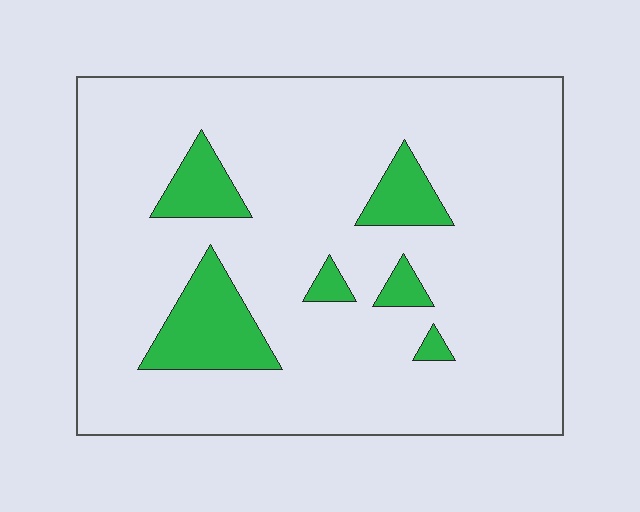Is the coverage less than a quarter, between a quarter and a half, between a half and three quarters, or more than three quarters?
Less than a quarter.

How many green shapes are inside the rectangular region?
6.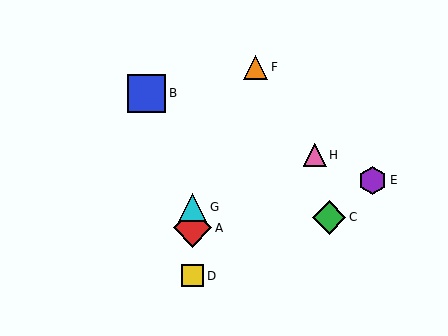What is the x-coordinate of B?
Object B is at x≈147.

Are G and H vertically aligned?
No, G is at x≈193 and H is at x≈315.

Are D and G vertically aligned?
Yes, both are at x≈193.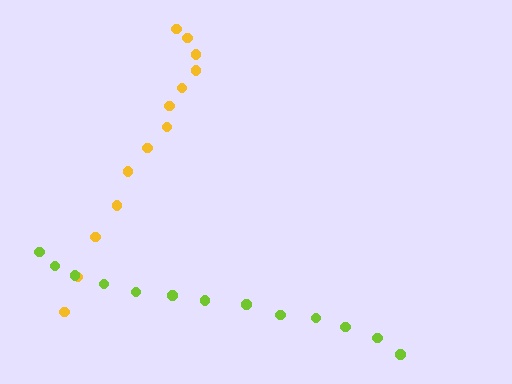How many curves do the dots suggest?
There are 2 distinct paths.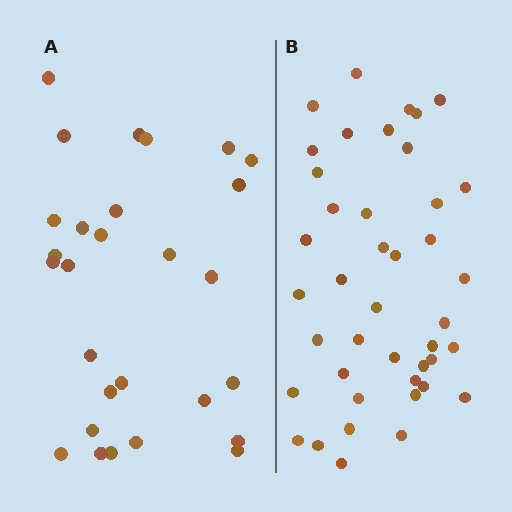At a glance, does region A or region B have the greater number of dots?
Region B (the right region) has more dots.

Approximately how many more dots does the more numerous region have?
Region B has approximately 15 more dots than region A.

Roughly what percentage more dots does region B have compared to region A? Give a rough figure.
About 50% more.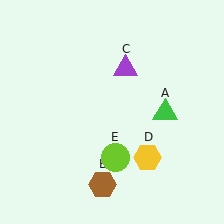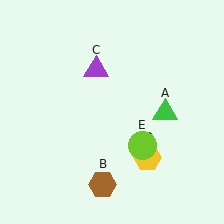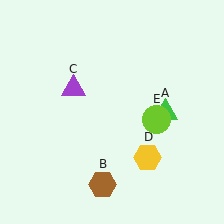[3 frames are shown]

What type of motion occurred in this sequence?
The purple triangle (object C), lime circle (object E) rotated counterclockwise around the center of the scene.